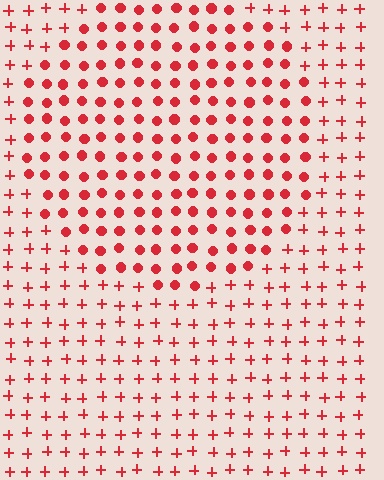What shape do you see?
I see a circle.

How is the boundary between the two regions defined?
The boundary is defined by a change in element shape: circles inside vs. plus signs outside. All elements share the same color and spacing.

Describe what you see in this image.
The image is filled with small red elements arranged in a uniform grid. A circle-shaped region contains circles, while the surrounding area contains plus signs. The boundary is defined purely by the change in element shape.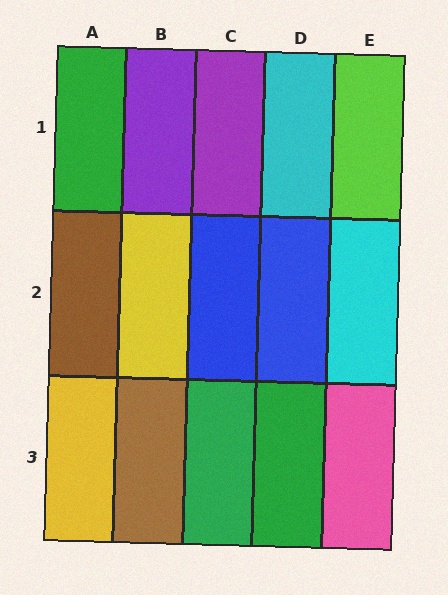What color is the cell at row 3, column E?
Pink.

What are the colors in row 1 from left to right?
Green, purple, purple, cyan, lime.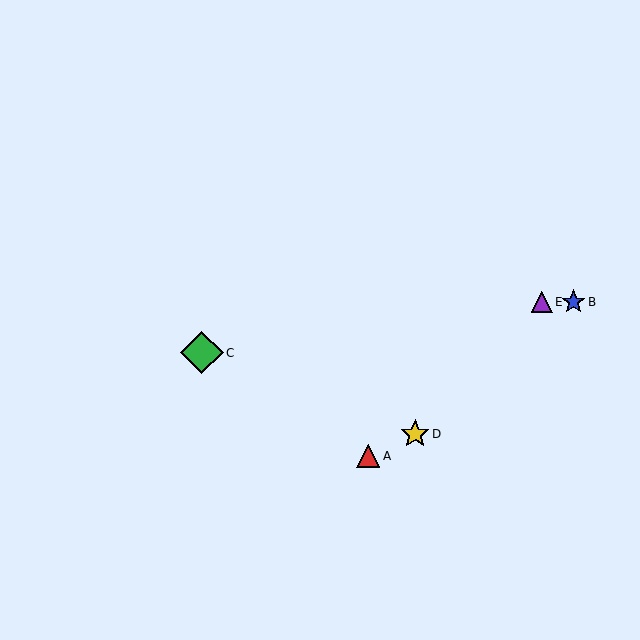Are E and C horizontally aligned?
No, E is at y≈302 and C is at y≈353.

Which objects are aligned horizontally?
Objects B, E are aligned horizontally.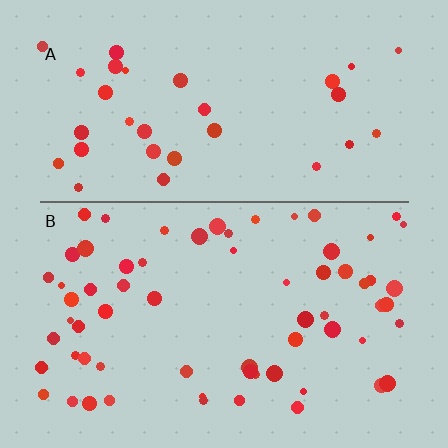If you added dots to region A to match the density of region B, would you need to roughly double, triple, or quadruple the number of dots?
Approximately double.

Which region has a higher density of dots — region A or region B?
B (the bottom).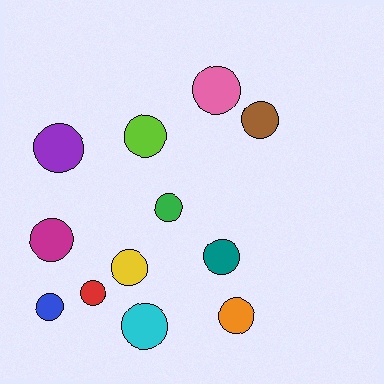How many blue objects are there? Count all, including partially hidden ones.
There is 1 blue object.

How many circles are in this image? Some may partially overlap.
There are 12 circles.